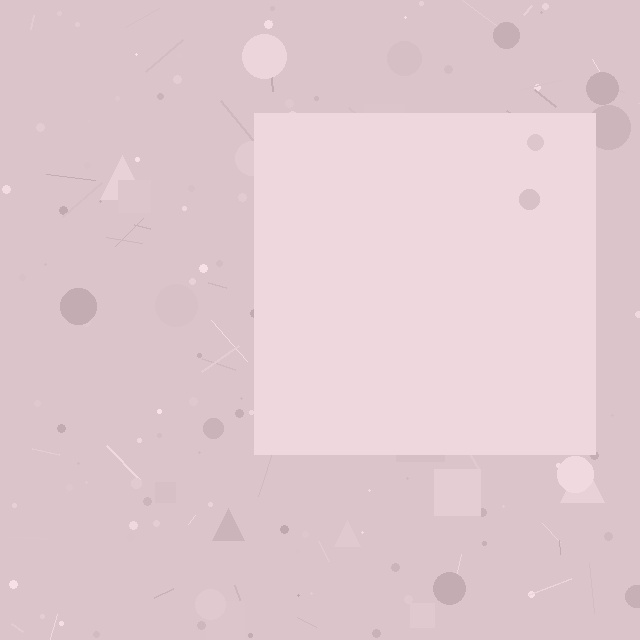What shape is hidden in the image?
A square is hidden in the image.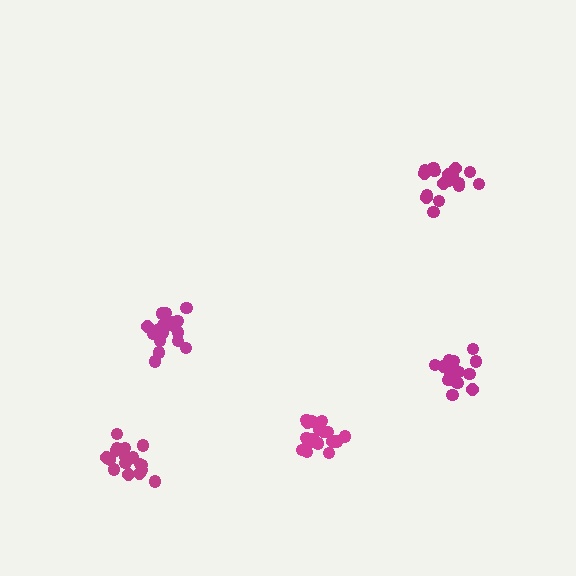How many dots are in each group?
Group 1: 20 dots, Group 2: 17 dots, Group 3: 20 dots, Group 4: 20 dots, Group 5: 19 dots (96 total).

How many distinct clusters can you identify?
There are 5 distinct clusters.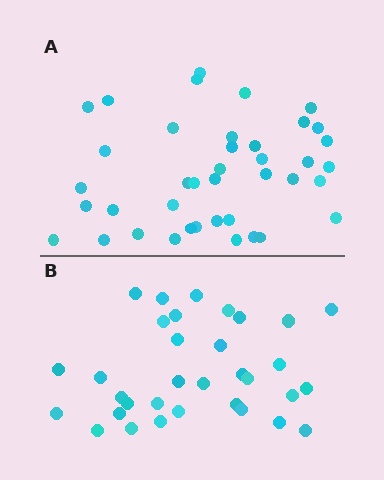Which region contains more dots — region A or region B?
Region A (the top region) has more dots.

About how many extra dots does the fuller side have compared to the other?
Region A has roughly 8 or so more dots than region B.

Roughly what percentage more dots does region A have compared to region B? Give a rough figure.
About 20% more.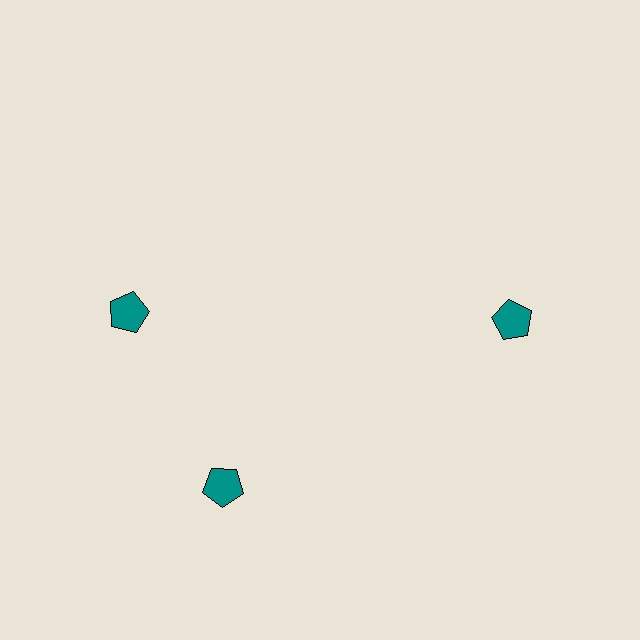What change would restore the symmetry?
The symmetry would be restored by rotating it back into even spacing with its neighbors so that all 3 pentagons sit at equal angles and equal distance from the center.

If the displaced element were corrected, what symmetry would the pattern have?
It would have 3-fold rotational symmetry — the pattern would map onto itself every 120 degrees.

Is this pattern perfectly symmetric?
No. The 3 teal pentagons are arranged in a ring, but one element near the 11 o'clock position is rotated out of alignment along the ring, breaking the 3-fold rotational symmetry.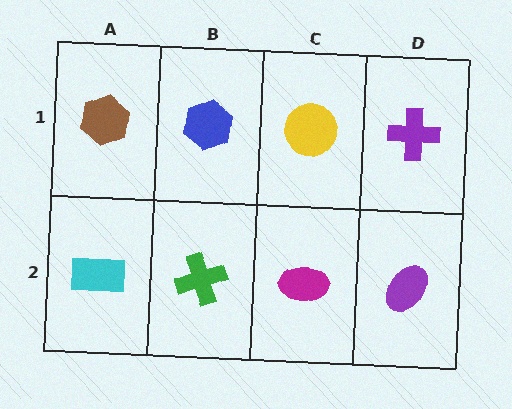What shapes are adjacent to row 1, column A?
A cyan rectangle (row 2, column A), a blue hexagon (row 1, column B).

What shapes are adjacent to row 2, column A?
A brown hexagon (row 1, column A), a green cross (row 2, column B).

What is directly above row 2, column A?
A brown hexagon.